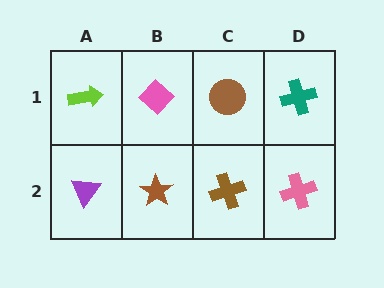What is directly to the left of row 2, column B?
A purple triangle.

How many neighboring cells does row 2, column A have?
2.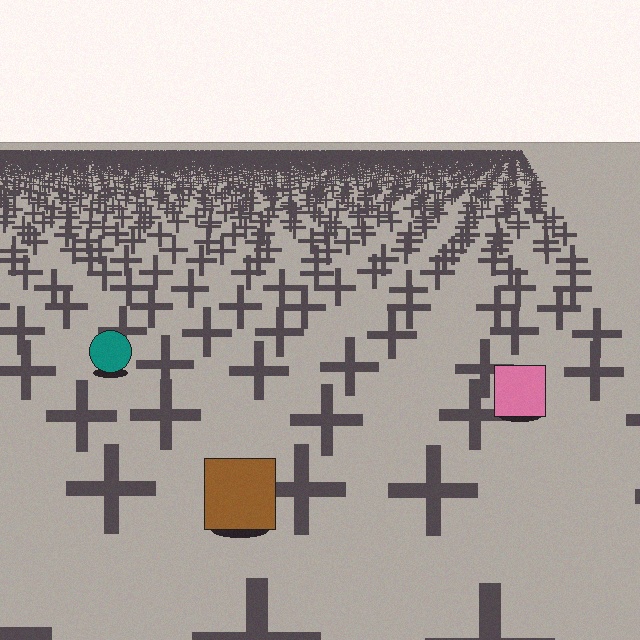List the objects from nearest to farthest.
From nearest to farthest: the brown square, the pink square, the teal circle.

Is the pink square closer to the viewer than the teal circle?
Yes. The pink square is closer — you can tell from the texture gradient: the ground texture is coarser near it.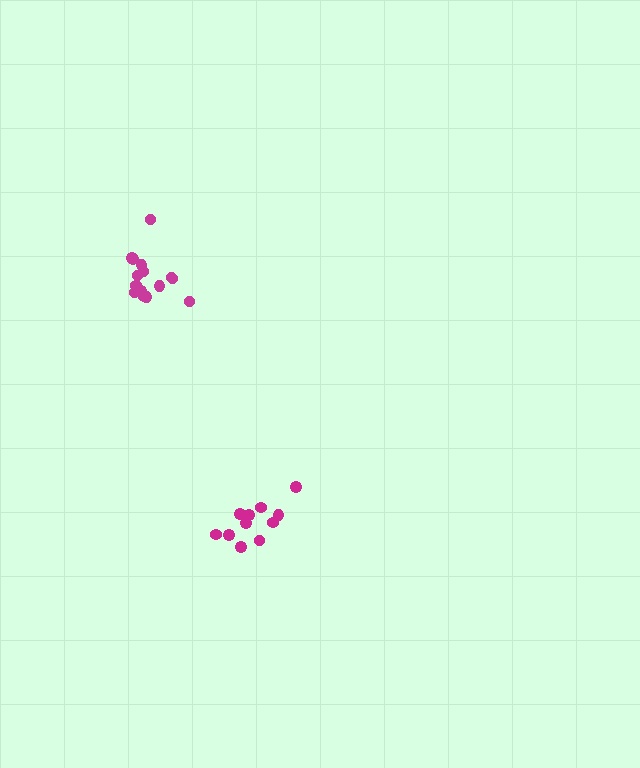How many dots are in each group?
Group 1: 11 dots, Group 2: 15 dots (26 total).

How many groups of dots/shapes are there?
There are 2 groups.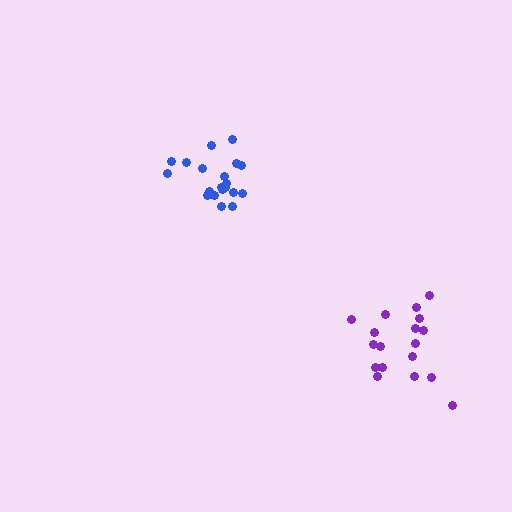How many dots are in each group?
Group 1: 18 dots, Group 2: 20 dots (38 total).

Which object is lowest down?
The purple cluster is bottommost.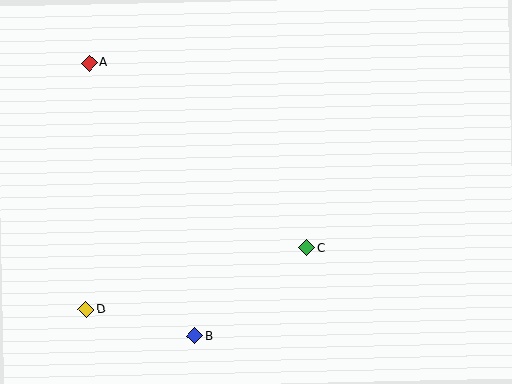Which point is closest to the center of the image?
Point C at (307, 248) is closest to the center.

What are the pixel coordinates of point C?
Point C is at (307, 248).